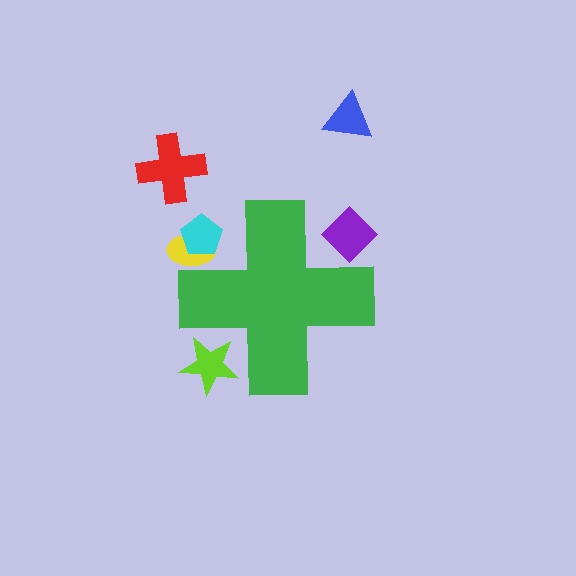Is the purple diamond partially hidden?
Yes, the purple diamond is partially hidden behind the green cross.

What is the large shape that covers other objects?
A green cross.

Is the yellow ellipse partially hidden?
Yes, the yellow ellipse is partially hidden behind the green cross.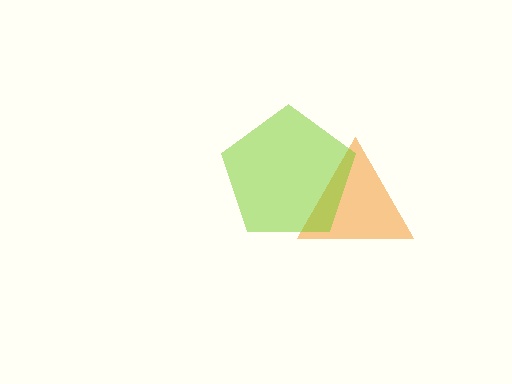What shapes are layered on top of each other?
The layered shapes are: an orange triangle, a lime pentagon.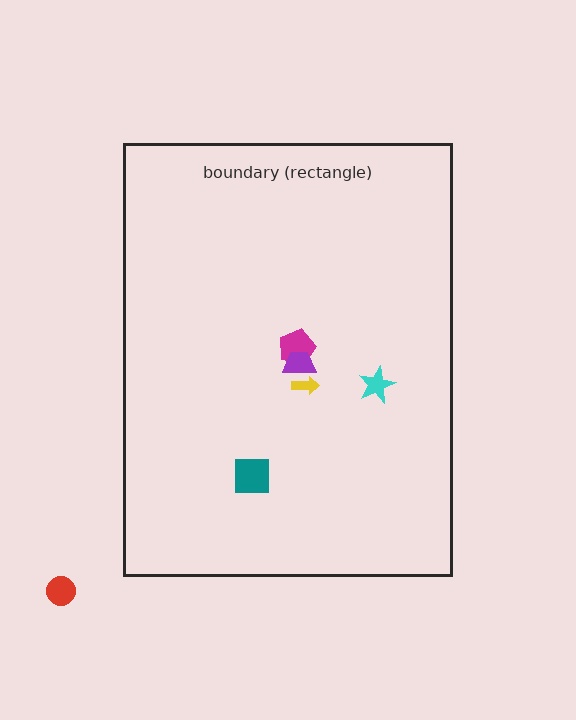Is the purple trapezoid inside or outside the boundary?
Inside.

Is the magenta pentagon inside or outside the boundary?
Inside.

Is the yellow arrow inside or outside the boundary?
Inside.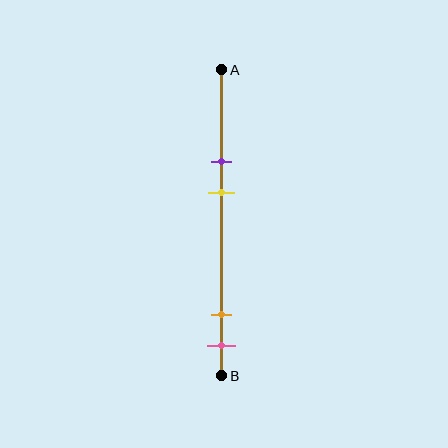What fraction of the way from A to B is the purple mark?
The purple mark is approximately 30% (0.3) of the way from A to B.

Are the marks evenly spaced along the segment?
No, the marks are not evenly spaced.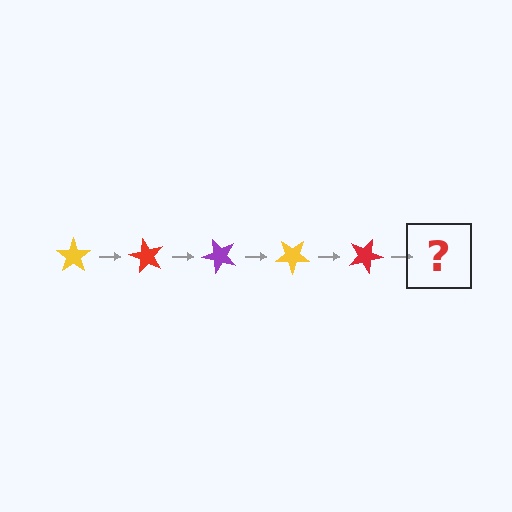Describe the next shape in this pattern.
It should be a purple star, rotated 300 degrees from the start.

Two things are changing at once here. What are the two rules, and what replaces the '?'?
The two rules are that it rotates 60 degrees each step and the color cycles through yellow, red, and purple. The '?' should be a purple star, rotated 300 degrees from the start.